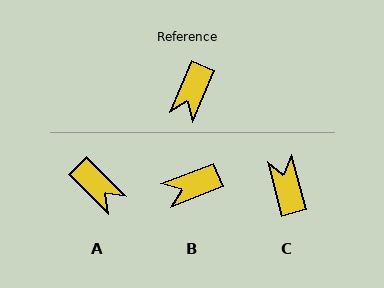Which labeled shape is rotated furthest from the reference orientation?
C, about 142 degrees away.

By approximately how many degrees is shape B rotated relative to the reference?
Approximately 45 degrees clockwise.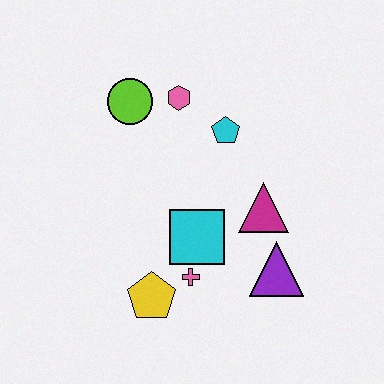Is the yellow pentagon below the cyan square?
Yes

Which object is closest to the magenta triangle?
The purple triangle is closest to the magenta triangle.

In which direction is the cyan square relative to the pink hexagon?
The cyan square is below the pink hexagon.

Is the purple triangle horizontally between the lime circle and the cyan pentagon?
No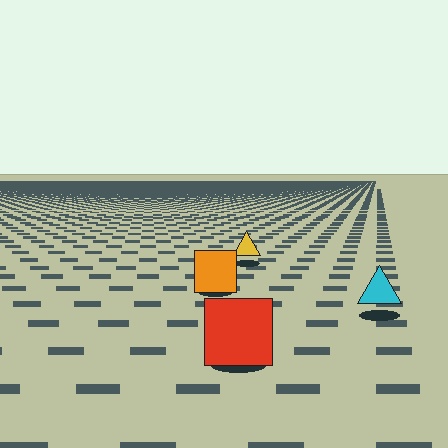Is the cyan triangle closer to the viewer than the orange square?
Yes. The cyan triangle is closer — you can tell from the texture gradient: the ground texture is coarser near it.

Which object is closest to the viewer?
The red square is closest. The texture marks near it are larger and more spread out.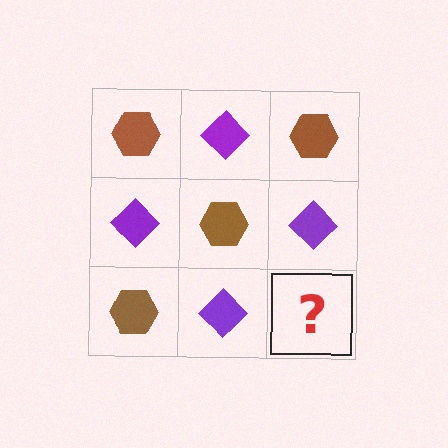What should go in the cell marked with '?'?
The missing cell should contain a brown hexagon.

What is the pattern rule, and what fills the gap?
The rule is that it alternates brown hexagon and purple diamond in a checkerboard pattern. The gap should be filled with a brown hexagon.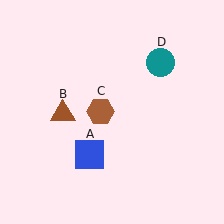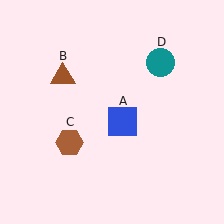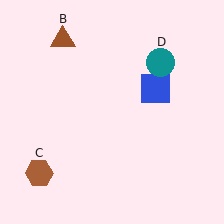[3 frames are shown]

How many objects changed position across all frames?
3 objects changed position: blue square (object A), brown triangle (object B), brown hexagon (object C).